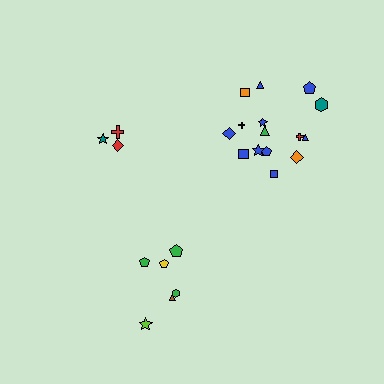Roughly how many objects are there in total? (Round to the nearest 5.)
Roughly 25 objects in total.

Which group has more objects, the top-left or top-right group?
The top-right group.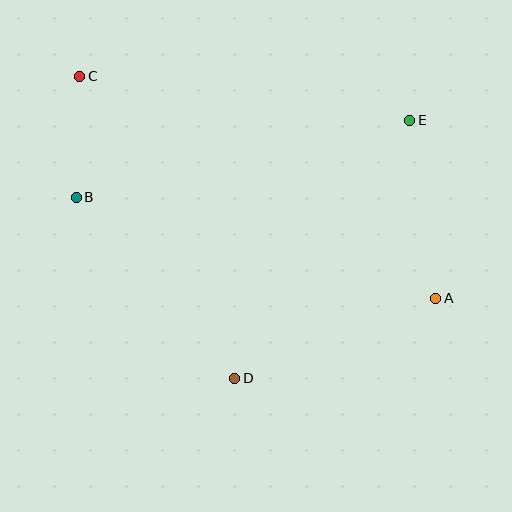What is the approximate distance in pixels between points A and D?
The distance between A and D is approximately 216 pixels.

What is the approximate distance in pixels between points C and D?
The distance between C and D is approximately 339 pixels.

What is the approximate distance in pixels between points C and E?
The distance between C and E is approximately 333 pixels.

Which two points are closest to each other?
Points B and C are closest to each other.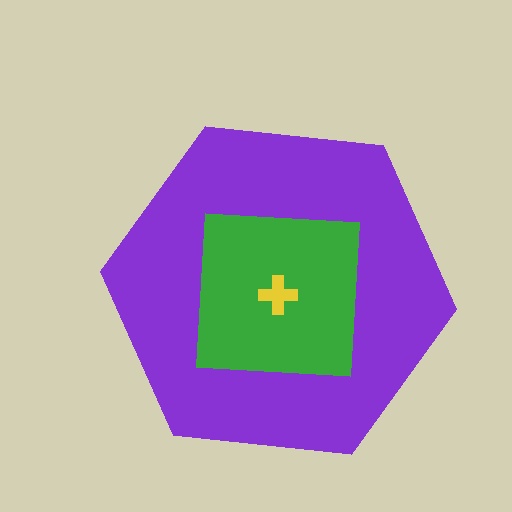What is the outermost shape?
The purple hexagon.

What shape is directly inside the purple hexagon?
The green square.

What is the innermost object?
The yellow cross.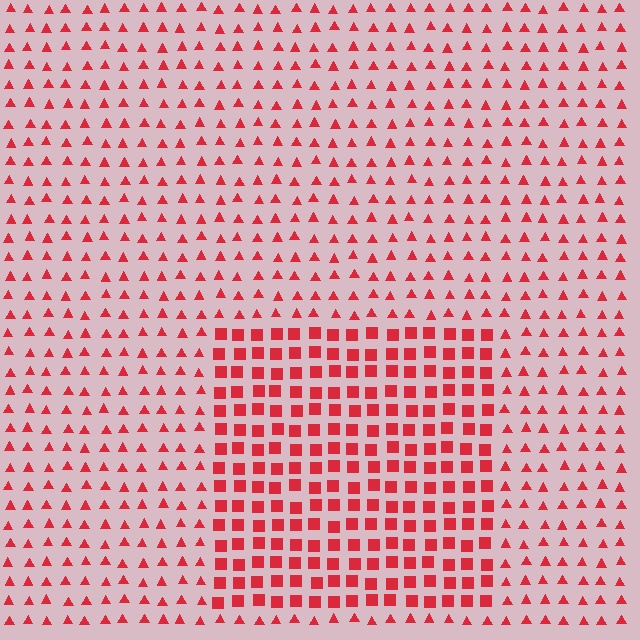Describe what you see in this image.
The image is filled with small red elements arranged in a uniform grid. A rectangle-shaped region contains squares, while the surrounding area contains triangles. The boundary is defined purely by the change in element shape.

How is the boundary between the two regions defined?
The boundary is defined by a change in element shape: squares inside vs. triangles outside. All elements share the same color and spacing.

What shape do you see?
I see a rectangle.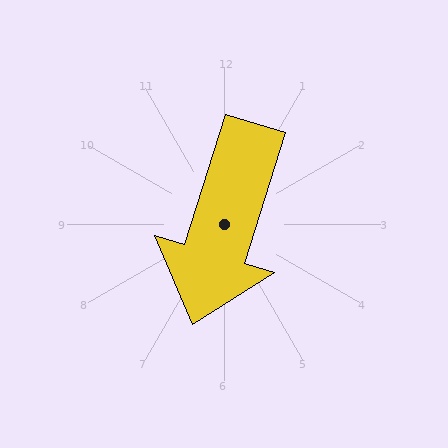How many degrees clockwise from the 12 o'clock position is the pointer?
Approximately 197 degrees.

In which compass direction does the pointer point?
South.